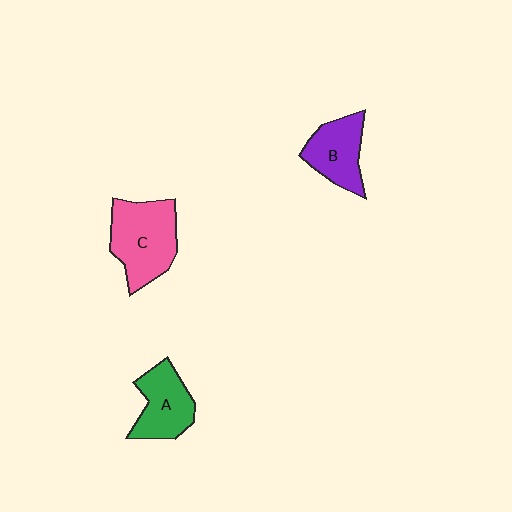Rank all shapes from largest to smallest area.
From largest to smallest: C (pink), A (green), B (purple).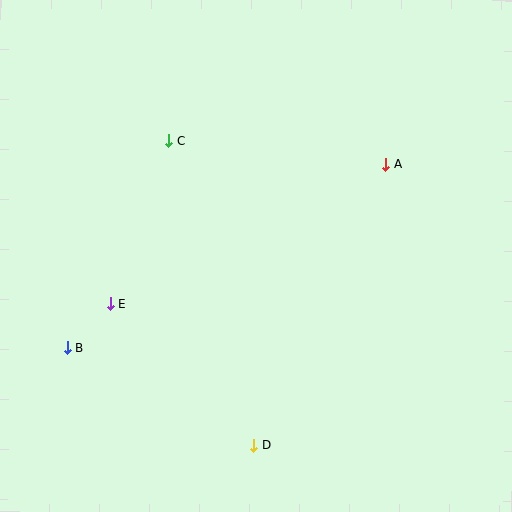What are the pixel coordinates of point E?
Point E is at (110, 303).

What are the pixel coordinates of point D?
Point D is at (253, 445).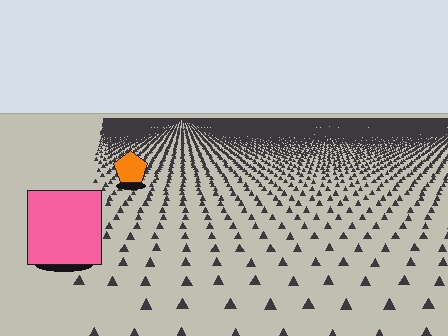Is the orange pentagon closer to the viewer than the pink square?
No. The pink square is closer — you can tell from the texture gradient: the ground texture is coarser near it.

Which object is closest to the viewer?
The pink square is closest. The texture marks near it are larger and more spread out.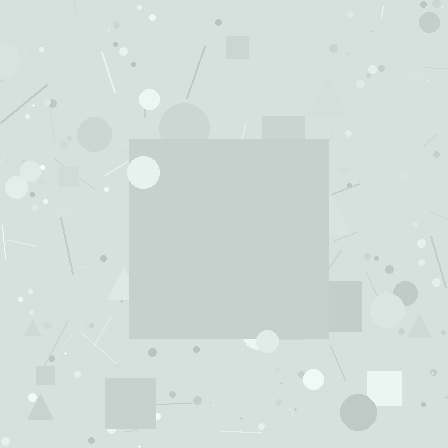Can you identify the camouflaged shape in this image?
The camouflaged shape is a square.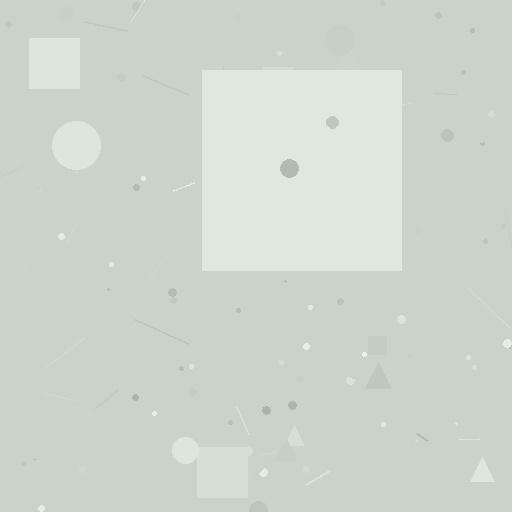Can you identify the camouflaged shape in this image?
The camouflaged shape is a square.